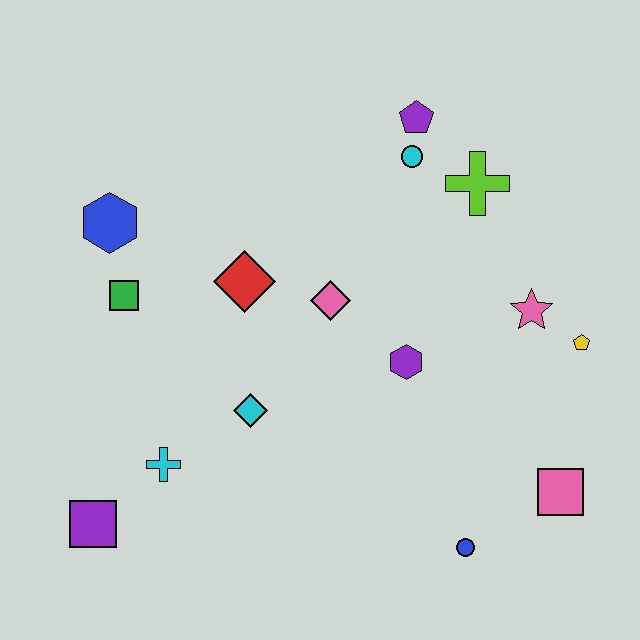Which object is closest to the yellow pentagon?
The pink star is closest to the yellow pentagon.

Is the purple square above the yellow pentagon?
No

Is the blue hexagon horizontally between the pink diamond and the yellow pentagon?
No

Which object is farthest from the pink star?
The purple square is farthest from the pink star.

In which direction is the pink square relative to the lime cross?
The pink square is below the lime cross.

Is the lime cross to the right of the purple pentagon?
Yes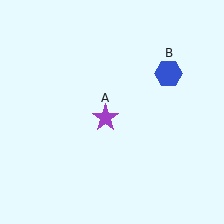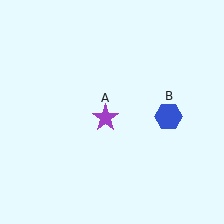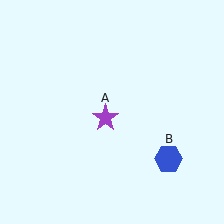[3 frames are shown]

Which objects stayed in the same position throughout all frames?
Purple star (object A) remained stationary.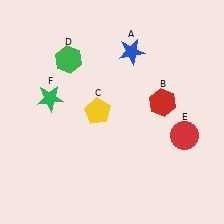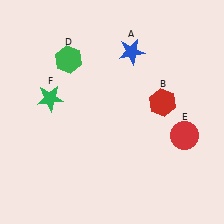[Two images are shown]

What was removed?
The yellow pentagon (C) was removed in Image 2.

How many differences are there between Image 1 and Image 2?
There is 1 difference between the two images.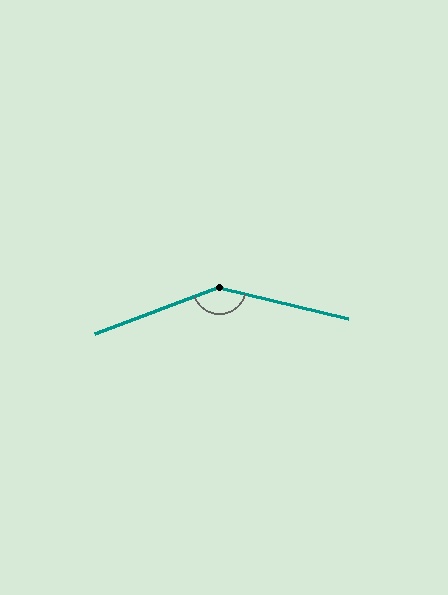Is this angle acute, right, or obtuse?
It is obtuse.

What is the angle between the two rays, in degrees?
Approximately 146 degrees.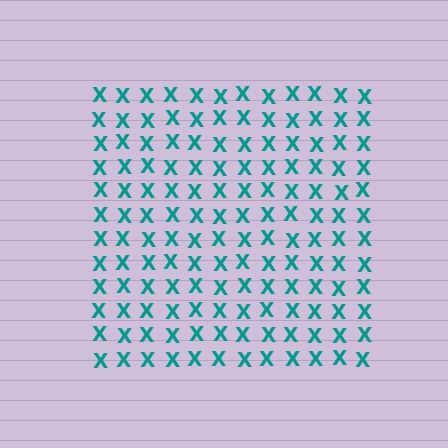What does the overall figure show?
The overall figure shows a square.